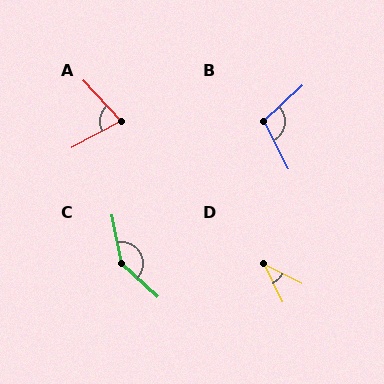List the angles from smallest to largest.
D (37°), A (75°), B (105°), C (144°).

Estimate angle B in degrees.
Approximately 105 degrees.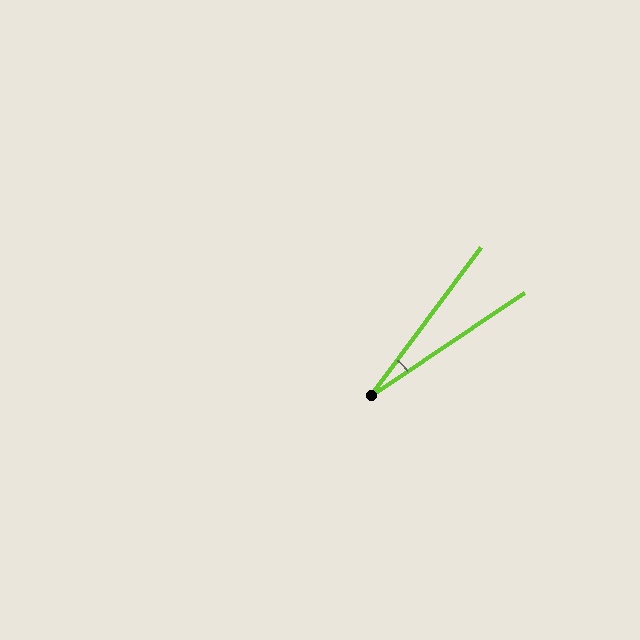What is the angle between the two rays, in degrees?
Approximately 20 degrees.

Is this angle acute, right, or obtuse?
It is acute.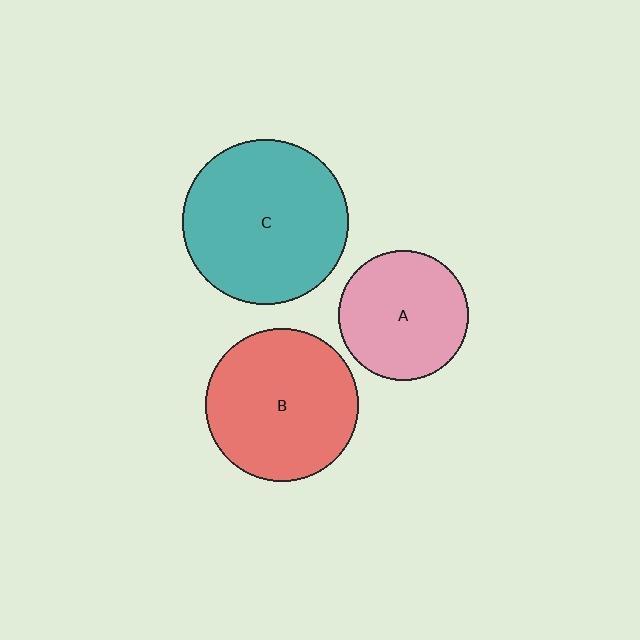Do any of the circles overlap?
No, none of the circles overlap.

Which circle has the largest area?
Circle C (teal).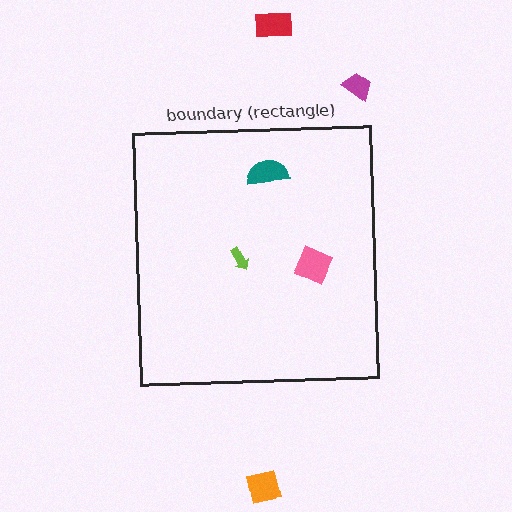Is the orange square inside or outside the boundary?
Outside.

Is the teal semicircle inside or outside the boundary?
Inside.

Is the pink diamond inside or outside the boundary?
Inside.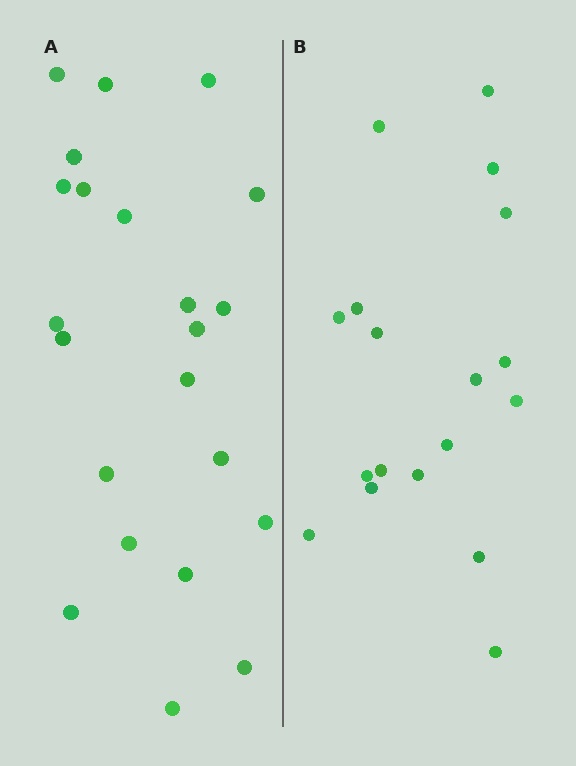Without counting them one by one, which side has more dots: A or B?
Region A (the left region) has more dots.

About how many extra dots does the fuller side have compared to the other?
Region A has about 4 more dots than region B.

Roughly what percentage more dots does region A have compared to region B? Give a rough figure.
About 20% more.